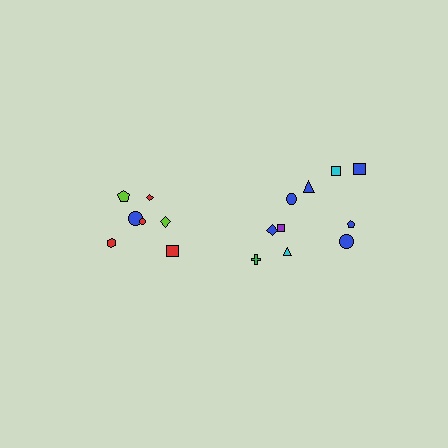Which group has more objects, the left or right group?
The right group.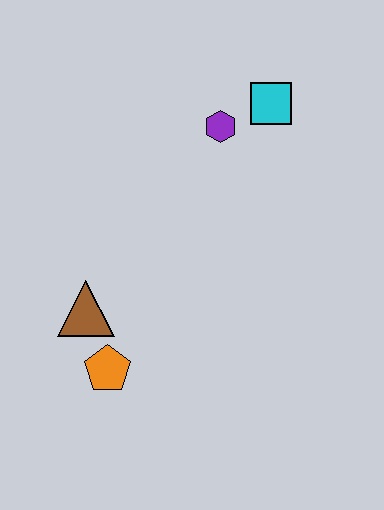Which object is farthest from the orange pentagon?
The cyan square is farthest from the orange pentagon.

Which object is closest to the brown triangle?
The orange pentagon is closest to the brown triangle.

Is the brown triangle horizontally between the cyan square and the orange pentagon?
No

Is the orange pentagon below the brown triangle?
Yes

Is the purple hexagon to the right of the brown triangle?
Yes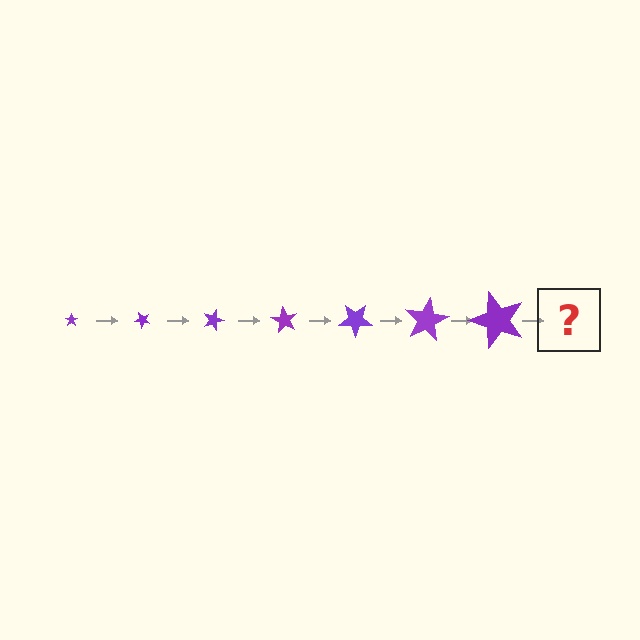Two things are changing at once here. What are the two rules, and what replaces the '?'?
The two rules are that the star grows larger each step and it rotates 45 degrees each step. The '?' should be a star, larger than the previous one and rotated 315 degrees from the start.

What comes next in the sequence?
The next element should be a star, larger than the previous one and rotated 315 degrees from the start.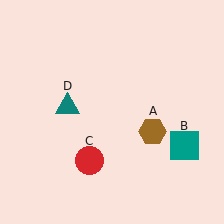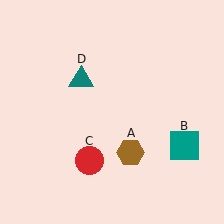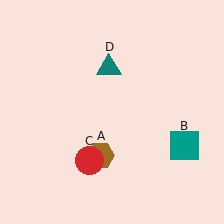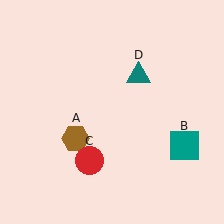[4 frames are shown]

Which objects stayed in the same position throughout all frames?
Teal square (object B) and red circle (object C) remained stationary.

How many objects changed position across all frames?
2 objects changed position: brown hexagon (object A), teal triangle (object D).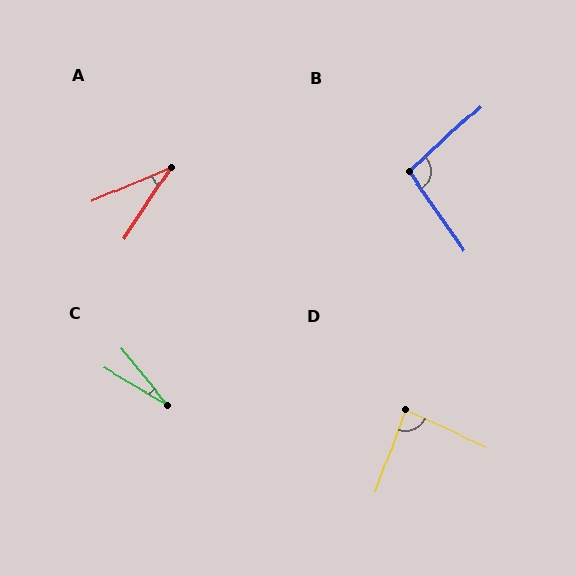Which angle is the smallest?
C, at approximately 20 degrees.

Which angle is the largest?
B, at approximately 98 degrees.